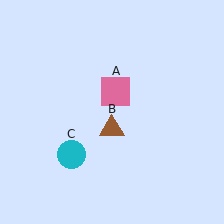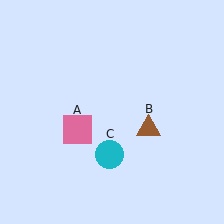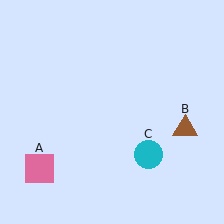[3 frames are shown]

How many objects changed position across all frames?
3 objects changed position: pink square (object A), brown triangle (object B), cyan circle (object C).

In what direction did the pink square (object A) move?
The pink square (object A) moved down and to the left.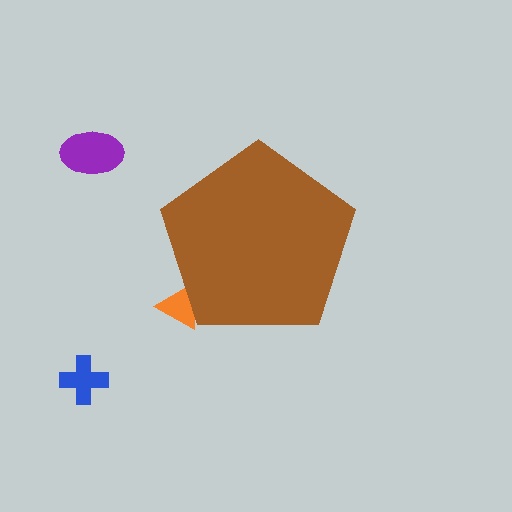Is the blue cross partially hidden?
No, the blue cross is fully visible.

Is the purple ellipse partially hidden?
No, the purple ellipse is fully visible.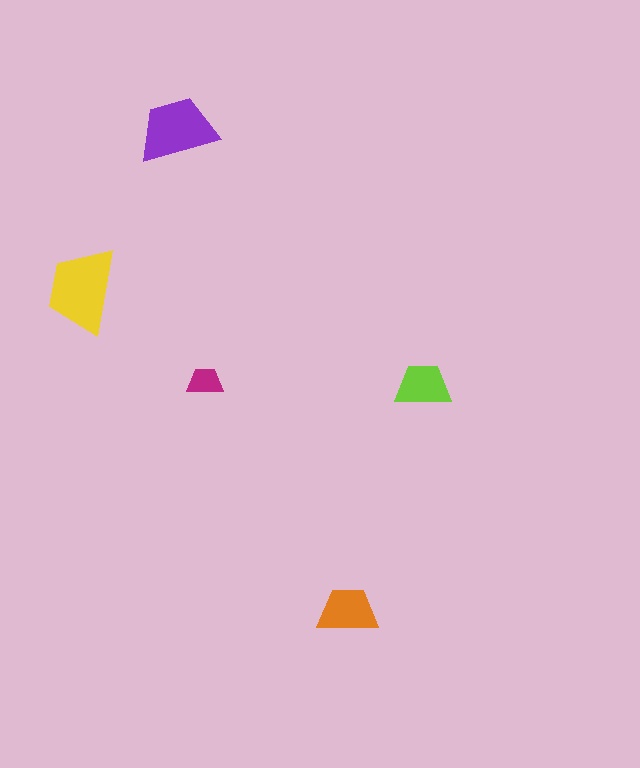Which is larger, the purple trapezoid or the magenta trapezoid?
The purple one.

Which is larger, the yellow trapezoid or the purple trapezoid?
The yellow one.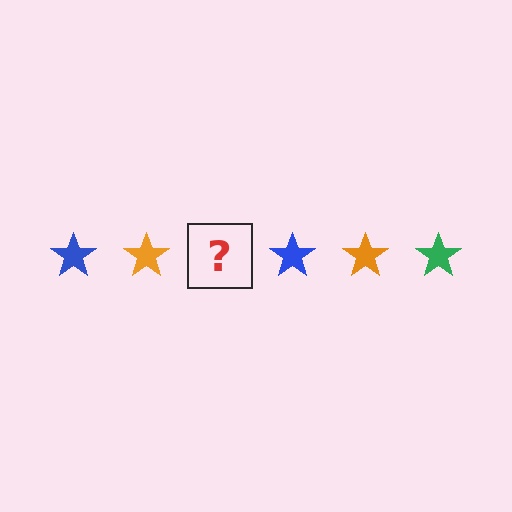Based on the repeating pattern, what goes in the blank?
The blank should be a green star.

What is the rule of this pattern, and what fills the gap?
The rule is that the pattern cycles through blue, orange, green stars. The gap should be filled with a green star.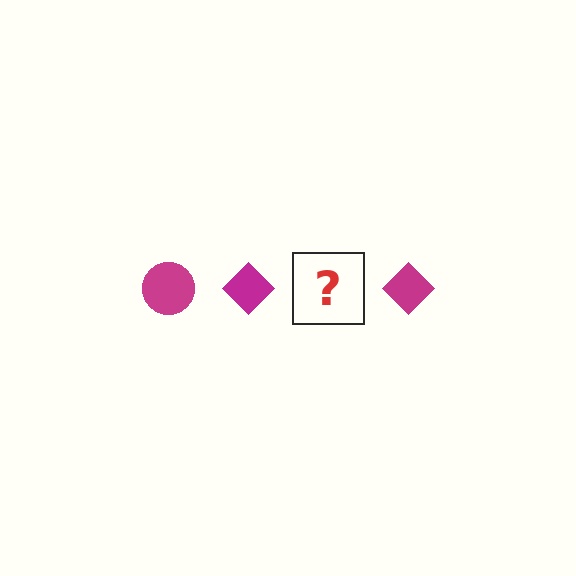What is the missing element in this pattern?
The missing element is a magenta circle.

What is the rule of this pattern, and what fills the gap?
The rule is that the pattern cycles through circle, diamond shapes in magenta. The gap should be filled with a magenta circle.